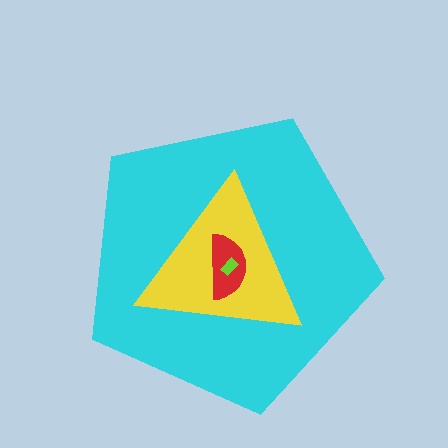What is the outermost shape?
The cyan pentagon.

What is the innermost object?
The lime rectangle.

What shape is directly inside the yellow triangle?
The red semicircle.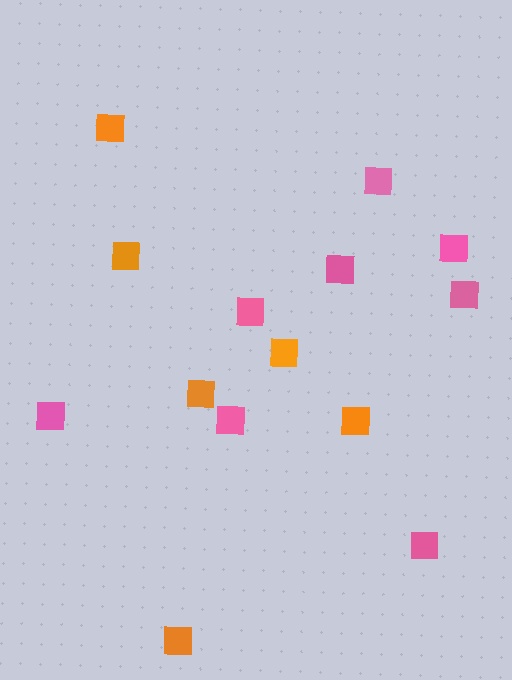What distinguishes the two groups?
There are 2 groups: one group of pink squares (8) and one group of orange squares (6).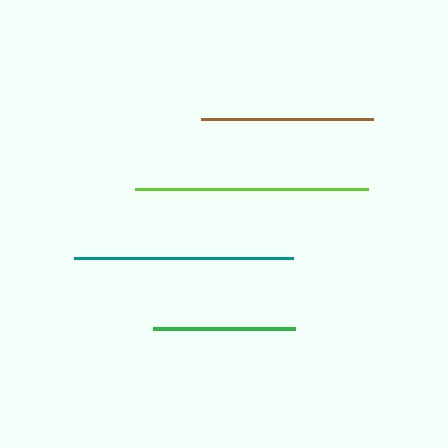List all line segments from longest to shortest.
From longest to shortest: lime, teal, brown, green.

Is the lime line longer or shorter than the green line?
The lime line is longer than the green line.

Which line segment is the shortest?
The green line is the shortest at approximately 143 pixels.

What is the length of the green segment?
The green segment is approximately 143 pixels long.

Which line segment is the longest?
The lime line is the longest at approximately 233 pixels.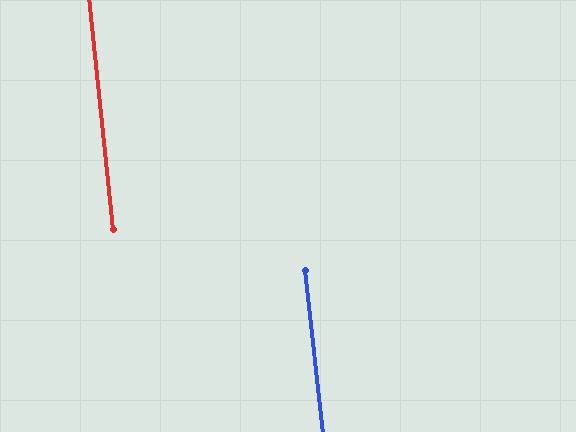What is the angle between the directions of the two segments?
Approximately 0 degrees.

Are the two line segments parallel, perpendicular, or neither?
Parallel — their directions differ by only 0.0°.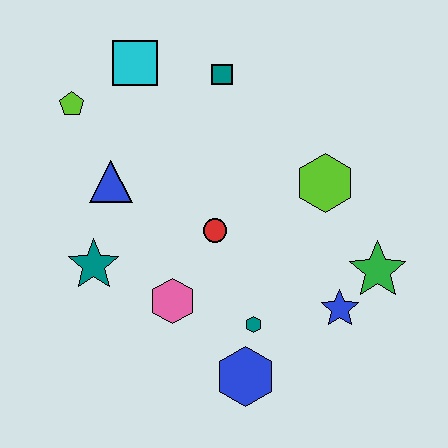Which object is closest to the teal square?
The cyan square is closest to the teal square.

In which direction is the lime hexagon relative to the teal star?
The lime hexagon is to the right of the teal star.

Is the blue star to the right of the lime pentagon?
Yes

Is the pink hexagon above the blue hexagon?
Yes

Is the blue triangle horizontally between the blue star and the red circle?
No